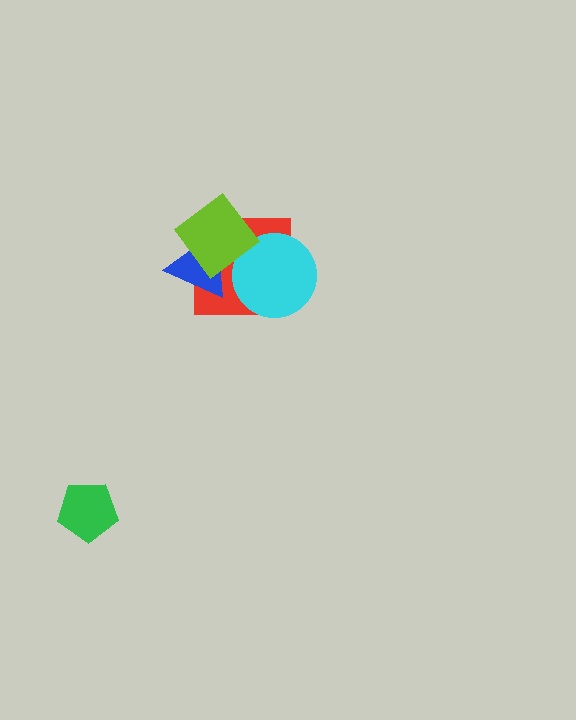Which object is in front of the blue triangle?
The lime diamond is in front of the blue triangle.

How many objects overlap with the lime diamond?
2 objects overlap with the lime diamond.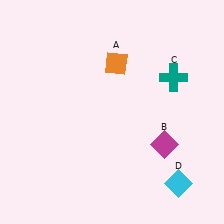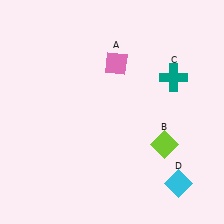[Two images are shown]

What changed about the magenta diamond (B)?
In Image 1, B is magenta. In Image 2, it changed to lime.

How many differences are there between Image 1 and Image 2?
There are 2 differences between the two images.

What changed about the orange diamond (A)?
In Image 1, A is orange. In Image 2, it changed to pink.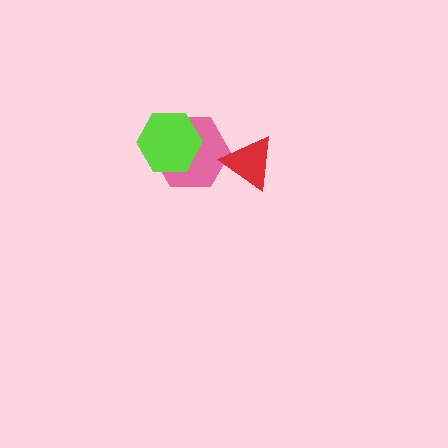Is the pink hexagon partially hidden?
Yes, it is partially covered by another shape.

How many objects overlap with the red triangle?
1 object overlaps with the red triangle.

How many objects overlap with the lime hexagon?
1 object overlaps with the lime hexagon.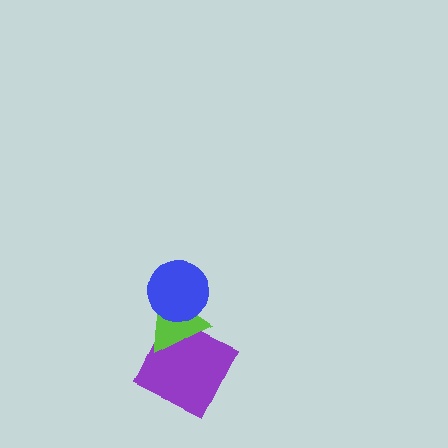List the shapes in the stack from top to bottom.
From top to bottom: the blue circle, the lime triangle, the purple square.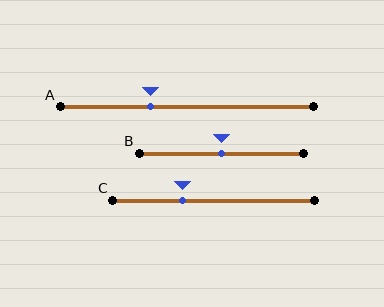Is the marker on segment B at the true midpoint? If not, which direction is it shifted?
Yes, the marker on segment B is at the true midpoint.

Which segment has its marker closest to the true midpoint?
Segment B has its marker closest to the true midpoint.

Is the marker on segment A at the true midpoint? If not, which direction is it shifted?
No, the marker on segment A is shifted to the left by about 14% of the segment length.